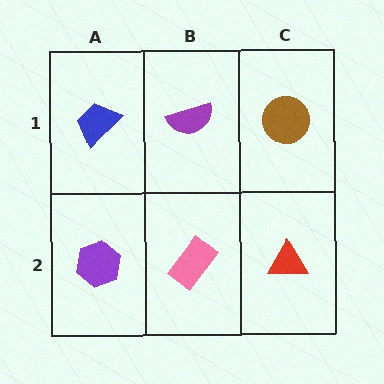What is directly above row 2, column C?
A brown circle.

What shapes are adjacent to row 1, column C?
A red triangle (row 2, column C), a purple semicircle (row 1, column B).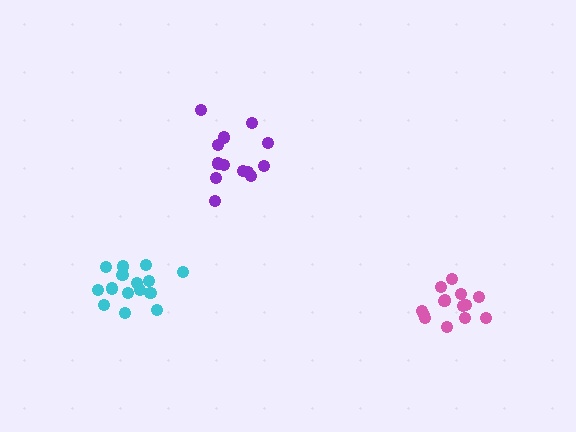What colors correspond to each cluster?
The clusters are colored: pink, purple, cyan.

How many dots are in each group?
Group 1: 14 dots, Group 2: 13 dots, Group 3: 15 dots (42 total).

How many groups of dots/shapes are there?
There are 3 groups.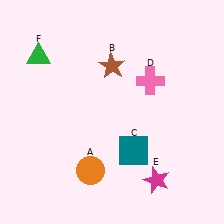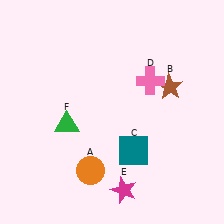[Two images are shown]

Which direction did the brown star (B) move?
The brown star (B) moved right.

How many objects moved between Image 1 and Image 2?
3 objects moved between the two images.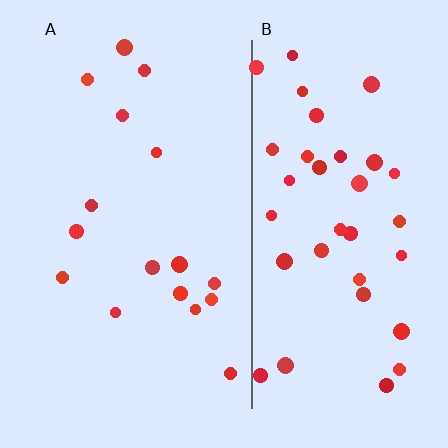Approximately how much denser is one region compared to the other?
Approximately 2.3× — region B over region A.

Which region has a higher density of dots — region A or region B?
B (the right).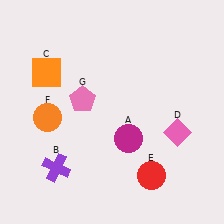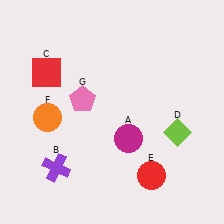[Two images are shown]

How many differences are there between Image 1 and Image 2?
There are 2 differences between the two images.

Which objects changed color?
C changed from orange to red. D changed from pink to lime.